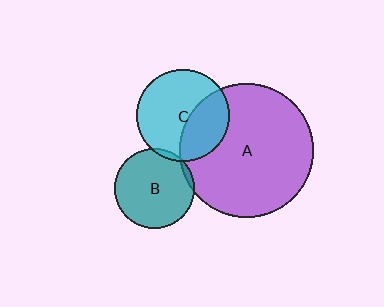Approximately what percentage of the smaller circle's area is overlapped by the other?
Approximately 5%.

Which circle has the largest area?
Circle A (purple).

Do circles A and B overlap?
Yes.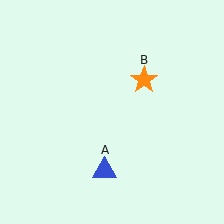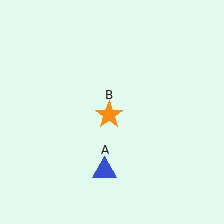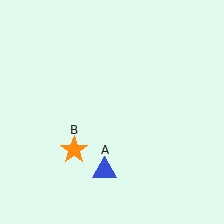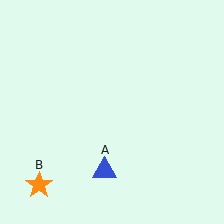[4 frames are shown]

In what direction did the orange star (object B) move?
The orange star (object B) moved down and to the left.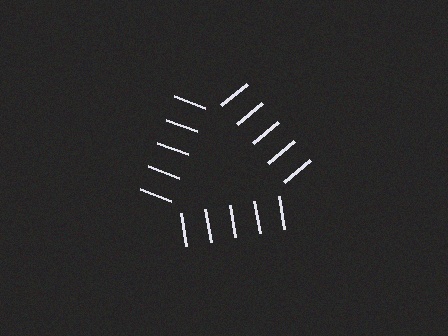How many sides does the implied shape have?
3 sides — the line-ends trace a triangle.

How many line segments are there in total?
15 — 5 along each of the 3 edges.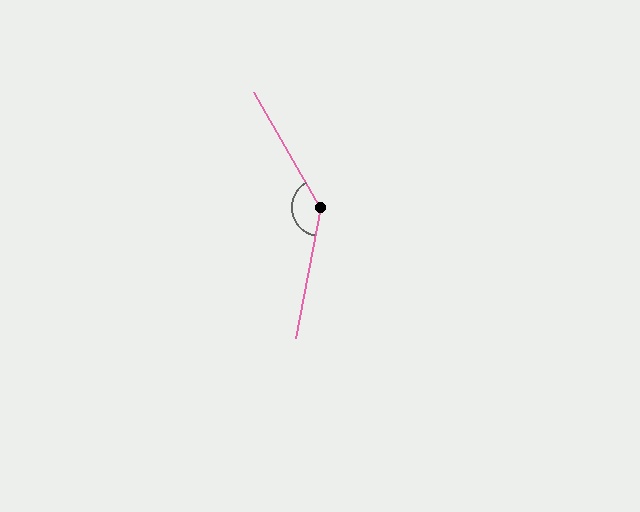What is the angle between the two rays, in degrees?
Approximately 140 degrees.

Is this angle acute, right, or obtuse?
It is obtuse.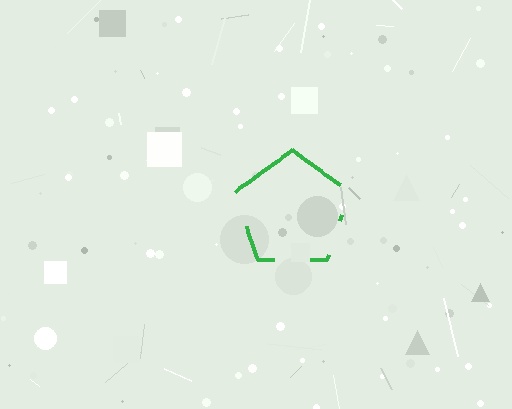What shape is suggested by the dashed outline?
The dashed outline suggests a pentagon.